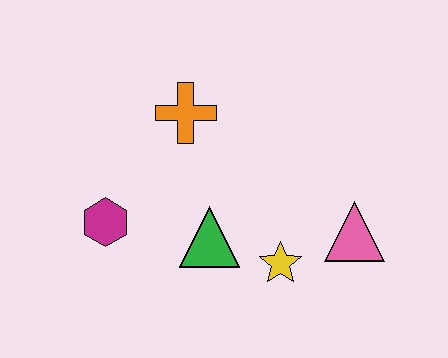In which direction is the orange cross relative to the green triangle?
The orange cross is above the green triangle.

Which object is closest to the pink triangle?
The yellow star is closest to the pink triangle.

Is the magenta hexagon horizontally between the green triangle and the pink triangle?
No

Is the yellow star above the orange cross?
No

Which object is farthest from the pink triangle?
The magenta hexagon is farthest from the pink triangle.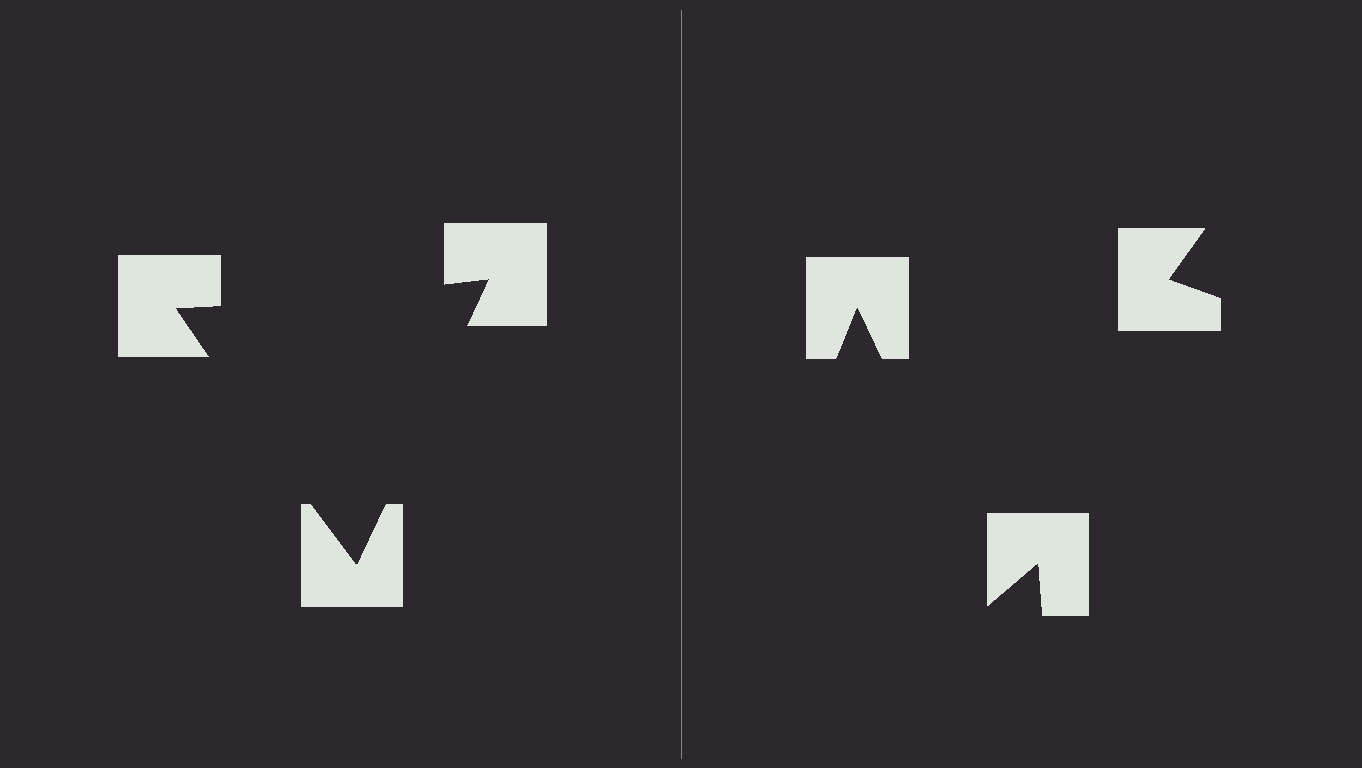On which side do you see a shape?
An illusory triangle appears on the left side. On the right side the wedge cuts are rotated, so no coherent shape forms.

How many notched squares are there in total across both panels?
6 — 3 on each side.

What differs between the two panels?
The notched squares are positioned identically on both sides; only the wedge orientations differ. On the left they align to a triangle; on the right they are misaligned.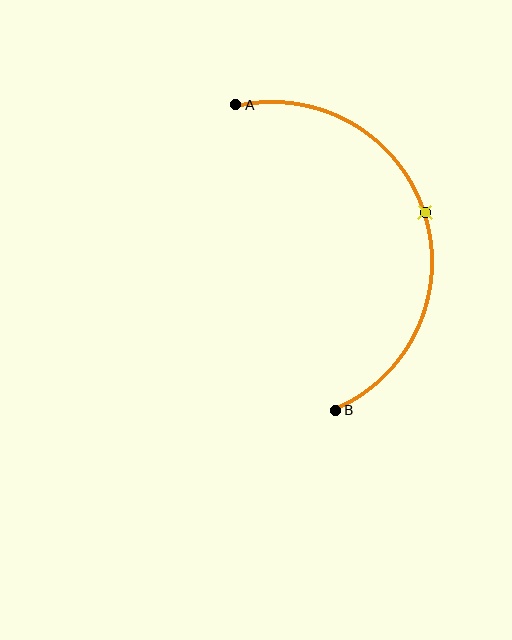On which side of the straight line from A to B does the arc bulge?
The arc bulges to the right of the straight line connecting A and B.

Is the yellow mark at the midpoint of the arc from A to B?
Yes. The yellow mark lies on the arc at equal arc-length from both A and B — it is the arc midpoint.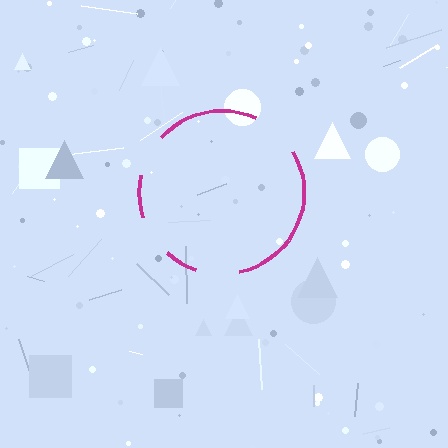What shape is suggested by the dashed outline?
The dashed outline suggests a circle.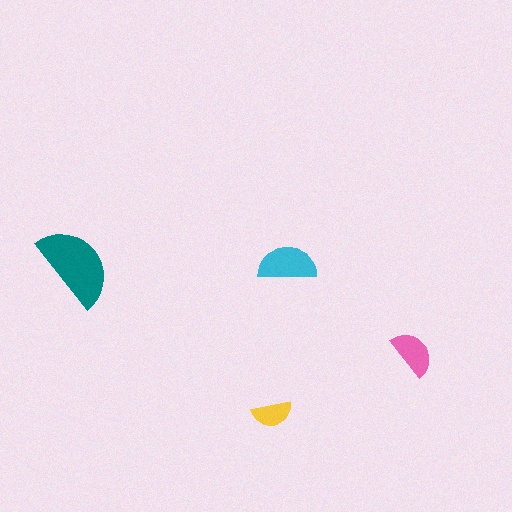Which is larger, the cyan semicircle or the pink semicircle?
The cyan one.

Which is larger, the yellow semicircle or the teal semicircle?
The teal one.